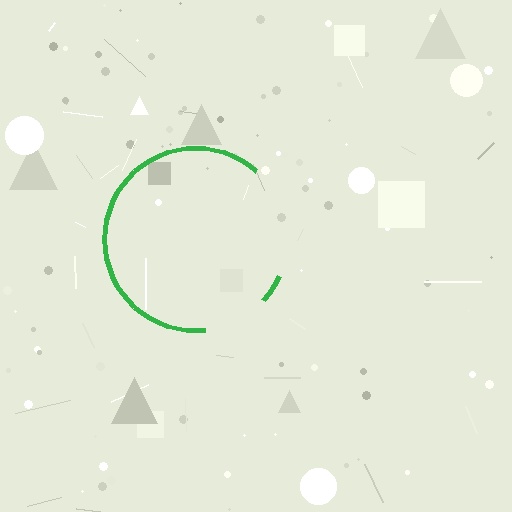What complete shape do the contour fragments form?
The contour fragments form a circle.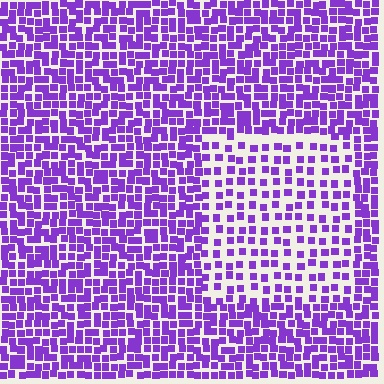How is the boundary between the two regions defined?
The boundary is defined by a change in element density (approximately 2.0x ratio). All elements are the same color, size, and shape.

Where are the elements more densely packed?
The elements are more densely packed outside the rectangle boundary.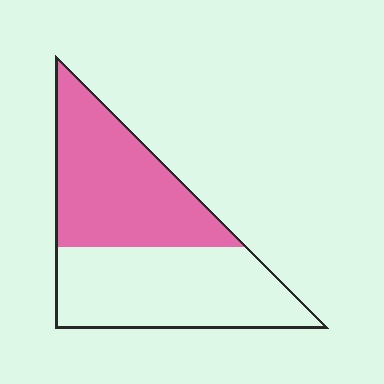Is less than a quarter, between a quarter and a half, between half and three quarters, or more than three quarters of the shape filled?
Between a quarter and a half.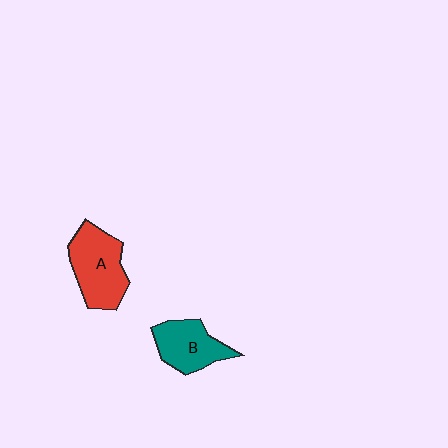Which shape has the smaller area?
Shape B (teal).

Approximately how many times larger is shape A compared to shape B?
Approximately 1.3 times.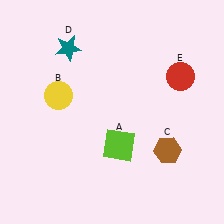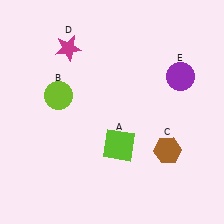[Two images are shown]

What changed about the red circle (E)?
In Image 1, E is red. In Image 2, it changed to purple.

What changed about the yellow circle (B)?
In Image 1, B is yellow. In Image 2, it changed to lime.